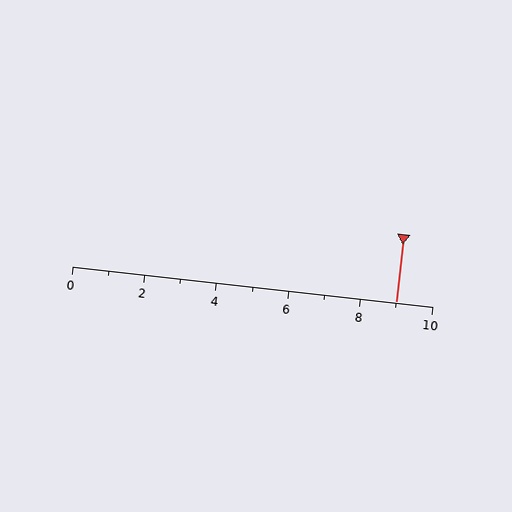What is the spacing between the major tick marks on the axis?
The major ticks are spaced 2 apart.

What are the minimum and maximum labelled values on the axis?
The axis runs from 0 to 10.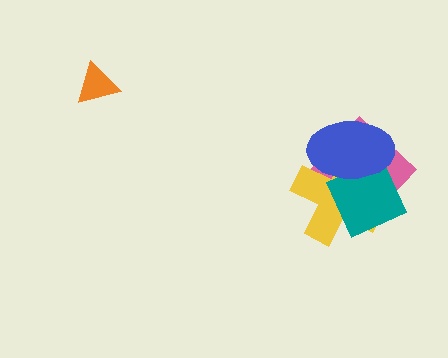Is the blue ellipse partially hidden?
No, no other shape covers it.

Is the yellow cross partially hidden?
Yes, it is partially covered by another shape.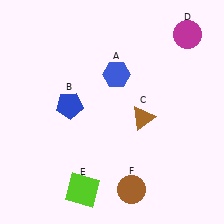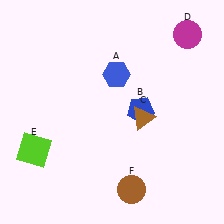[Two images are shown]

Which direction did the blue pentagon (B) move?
The blue pentagon (B) moved right.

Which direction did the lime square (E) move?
The lime square (E) moved left.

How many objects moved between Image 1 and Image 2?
2 objects moved between the two images.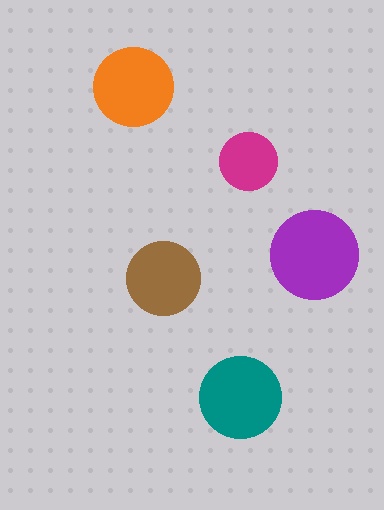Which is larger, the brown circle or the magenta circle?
The brown one.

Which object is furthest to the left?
The orange circle is leftmost.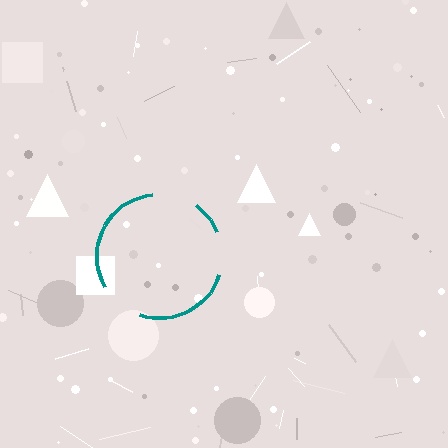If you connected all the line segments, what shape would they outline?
They would outline a circle.